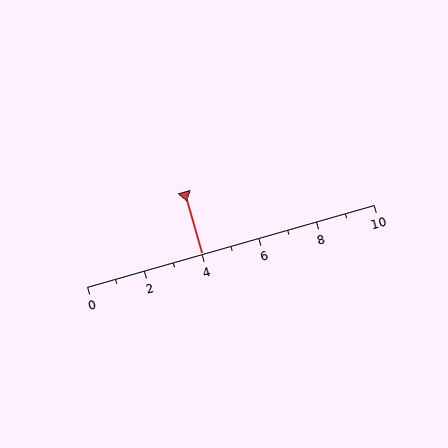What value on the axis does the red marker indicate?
The marker indicates approximately 4.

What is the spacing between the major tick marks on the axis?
The major ticks are spaced 2 apart.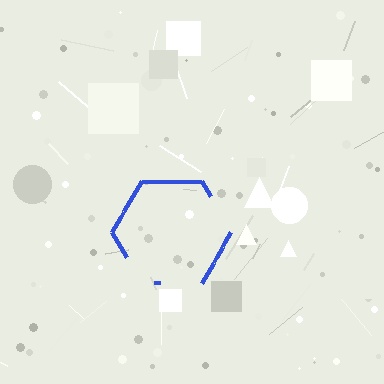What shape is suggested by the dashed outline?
The dashed outline suggests a hexagon.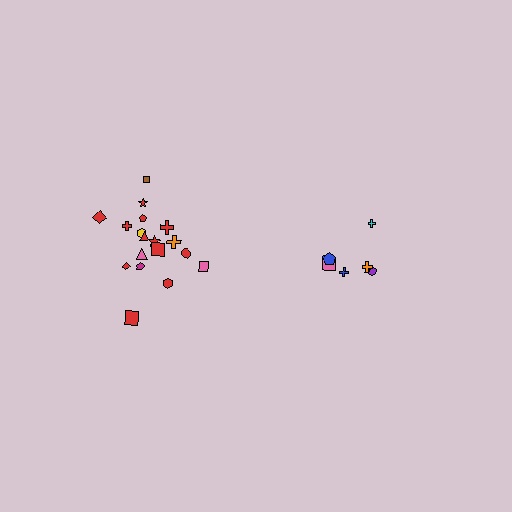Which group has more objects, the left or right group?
The left group.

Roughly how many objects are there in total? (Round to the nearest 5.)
Roughly 25 objects in total.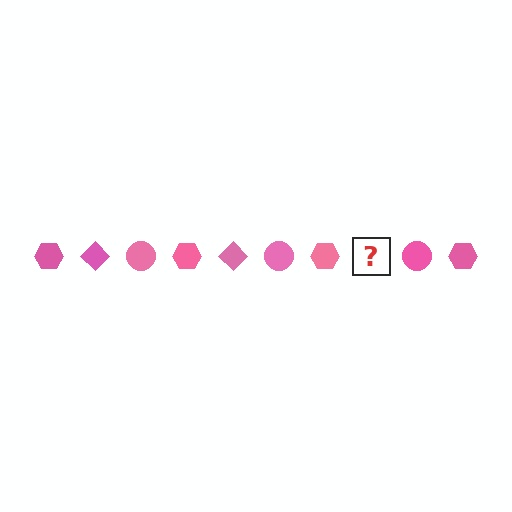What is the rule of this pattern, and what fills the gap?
The rule is that the pattern cycles through hexagon, diamond, circle shapes in pink. The gap should be filled with a pink diamond.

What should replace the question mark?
The question mark should be replaced with a pink diamond.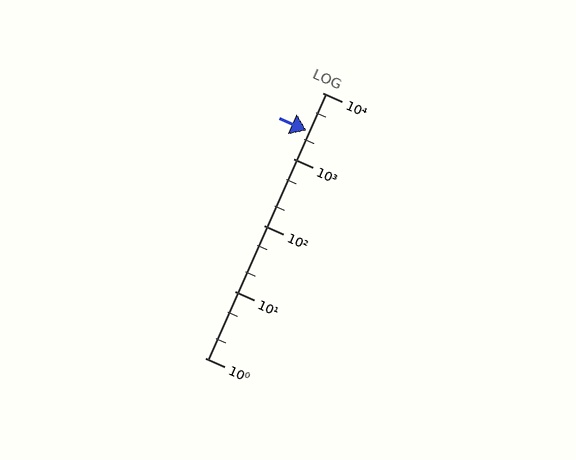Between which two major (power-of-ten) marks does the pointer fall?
The pointer is between 1000 and 10000.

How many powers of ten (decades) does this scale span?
The scale spans 4 decades, from 1 to 10000.